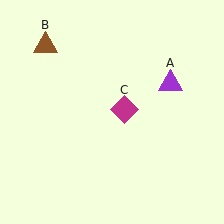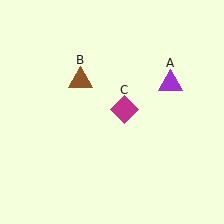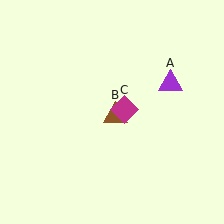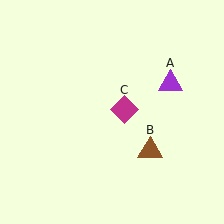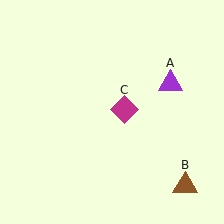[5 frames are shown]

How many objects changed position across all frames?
1 object changed position: brown triangle (object B).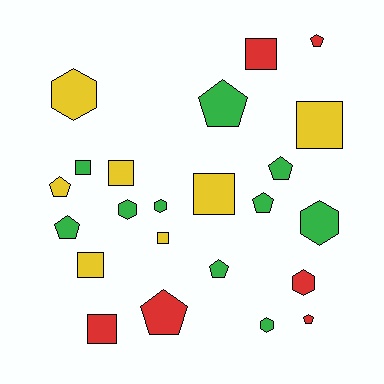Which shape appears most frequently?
Pentagon, with 9 objects.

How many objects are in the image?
There are 23 objects.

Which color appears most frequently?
Green, with 10 objects.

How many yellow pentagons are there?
There is 1 yellow pentagon.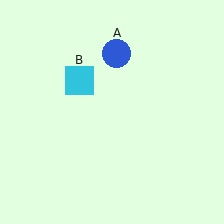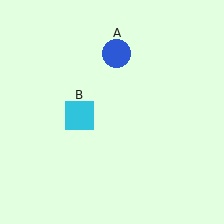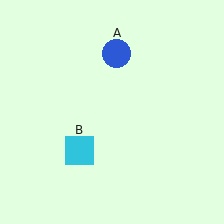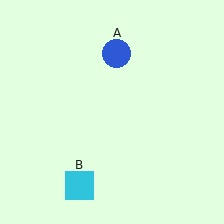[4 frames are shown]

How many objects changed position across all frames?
1 object changed position: cyan square (object B).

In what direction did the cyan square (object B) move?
The cyan square (object B) moved down.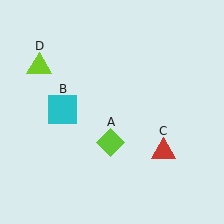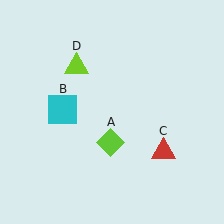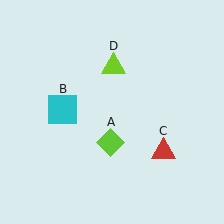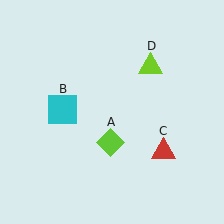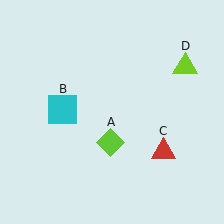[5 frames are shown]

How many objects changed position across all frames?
1 object changed position: lime triangle (object D).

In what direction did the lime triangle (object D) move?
The lime triangle (object D) moved right.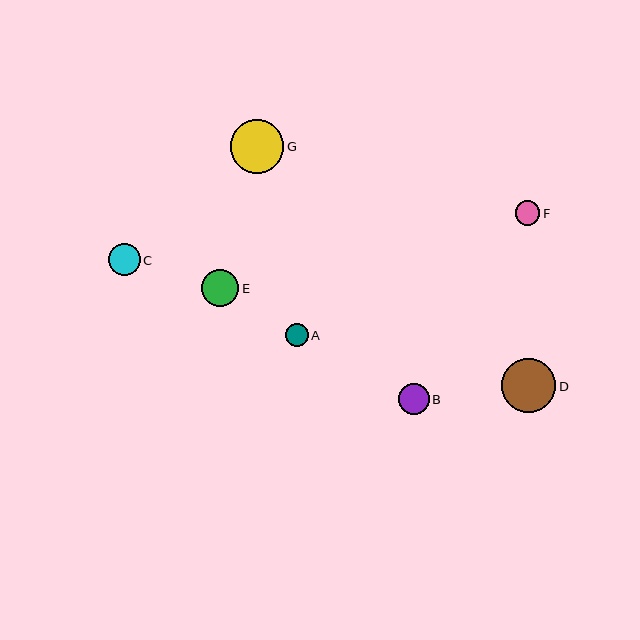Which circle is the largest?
Circle D is the largest with a size of approximately 54 pixels.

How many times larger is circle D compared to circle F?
Circle D is approximately 2.2 times the size of circle F.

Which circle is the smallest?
Circle A is the smallest with a size of approximately 23 pixels.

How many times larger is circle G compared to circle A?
Circle G is approximately 2.4 times the size of circle A.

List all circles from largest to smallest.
From largest to smallest: D, G, E, C, B, F, A.